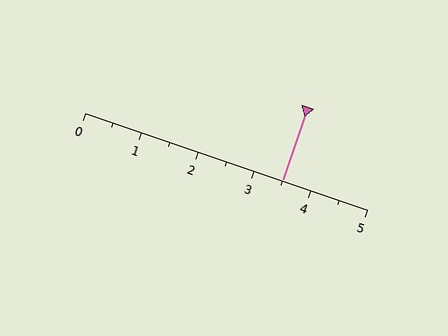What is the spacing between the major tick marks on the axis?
The major ticks are spaced 1 apart.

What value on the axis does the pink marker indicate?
The marker indicates approximately 3.5.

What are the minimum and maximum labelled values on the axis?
The axis runs from 0 to 5.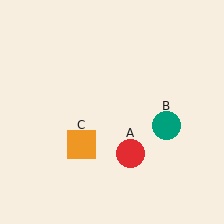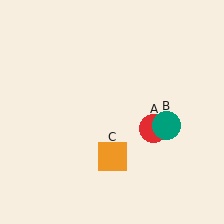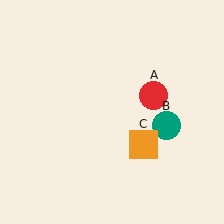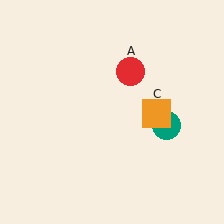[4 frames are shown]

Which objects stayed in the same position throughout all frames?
Teal circle (object B) remained stationary.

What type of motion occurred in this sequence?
The red circle (object A), orange square (object C) rotated counterclockwise around the center of the scene.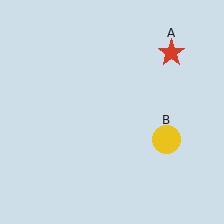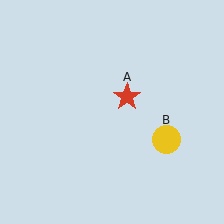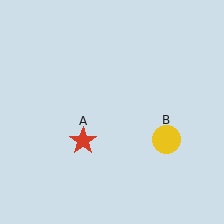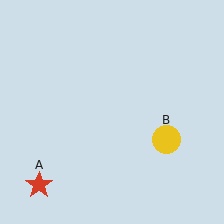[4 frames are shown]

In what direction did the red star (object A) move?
The red star (object A) moved down and to the left.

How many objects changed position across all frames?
1 object changed position: red star (object A).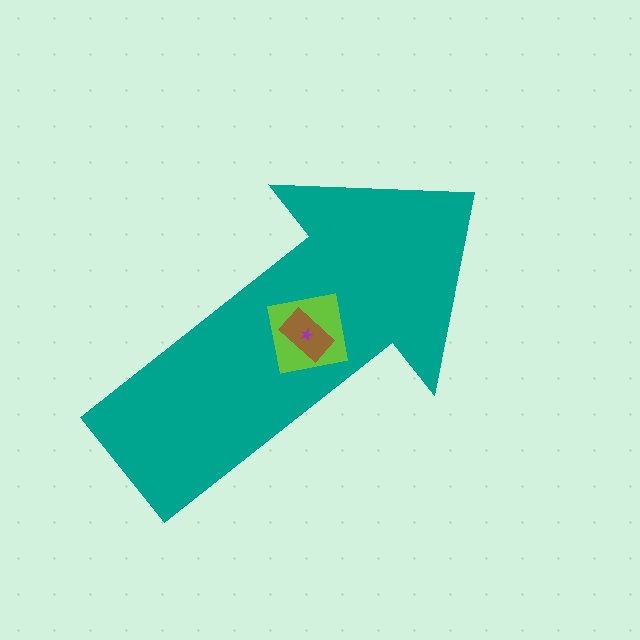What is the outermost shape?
The teal arrow.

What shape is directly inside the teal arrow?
The lime square.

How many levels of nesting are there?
4.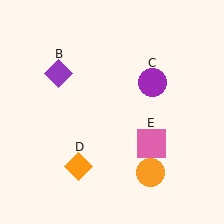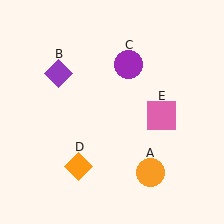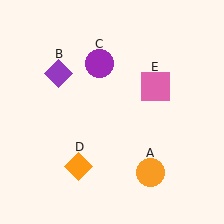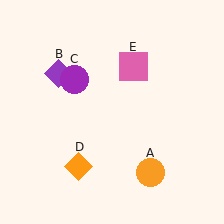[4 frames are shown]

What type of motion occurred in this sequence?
The purple circle (object C), pink square (object E) rotated counterclockwise around the center of the scene.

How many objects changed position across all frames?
2 objects changed position: purple circle (object C), pink square (object E).